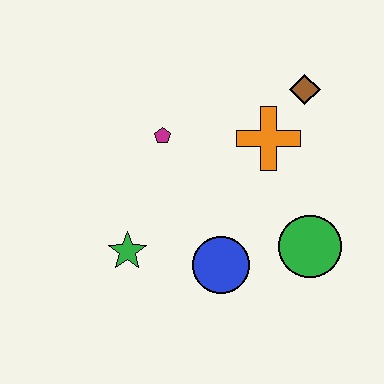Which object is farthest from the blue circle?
The brown diamond is farthest from the blue circle.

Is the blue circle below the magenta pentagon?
Yes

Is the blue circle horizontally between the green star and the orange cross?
Yes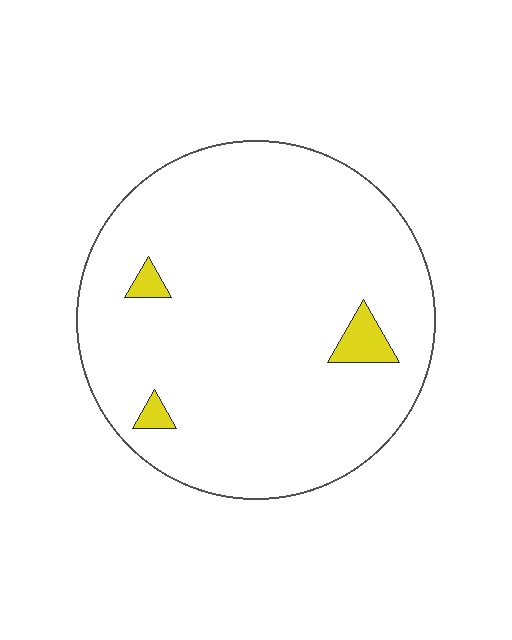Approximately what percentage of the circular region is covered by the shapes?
Approximately 5%.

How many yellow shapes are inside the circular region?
3.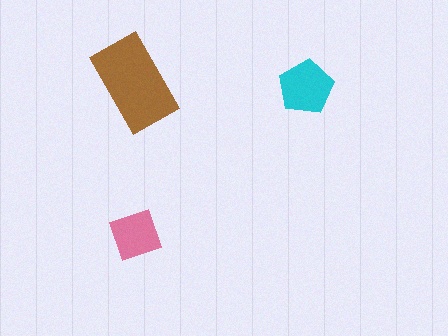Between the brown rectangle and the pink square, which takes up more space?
The brown rectangle.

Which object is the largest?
The brown rectangle.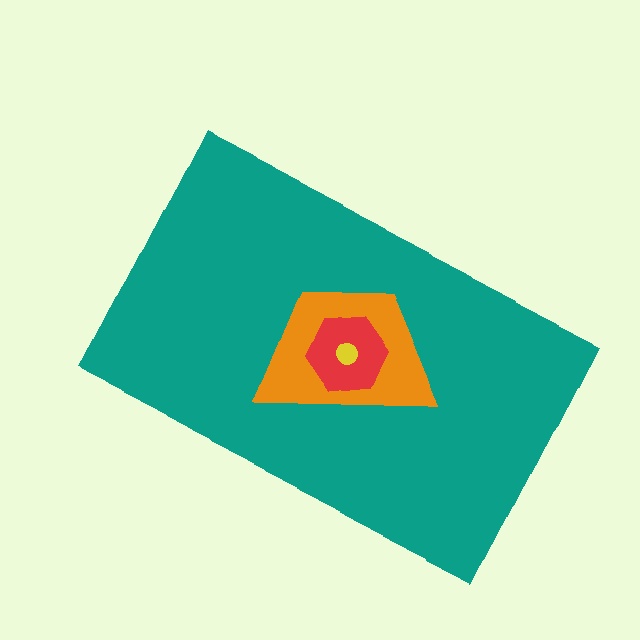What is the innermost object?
The yellow circle.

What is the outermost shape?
The teal rectangle.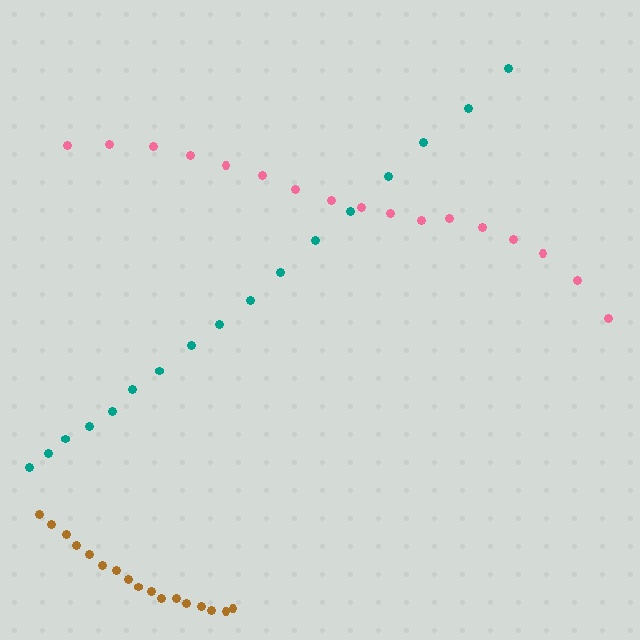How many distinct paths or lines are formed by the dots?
There are 3 distinct paths.